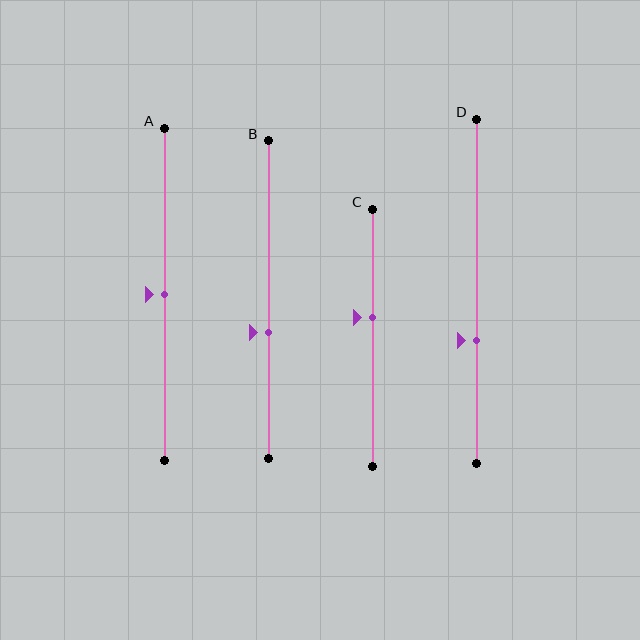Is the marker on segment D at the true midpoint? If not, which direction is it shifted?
No, the marker on segment D is shifted downward by about 14% of the segment length.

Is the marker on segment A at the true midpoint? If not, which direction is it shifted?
Yes, the marker on segment A is at the true midpoint.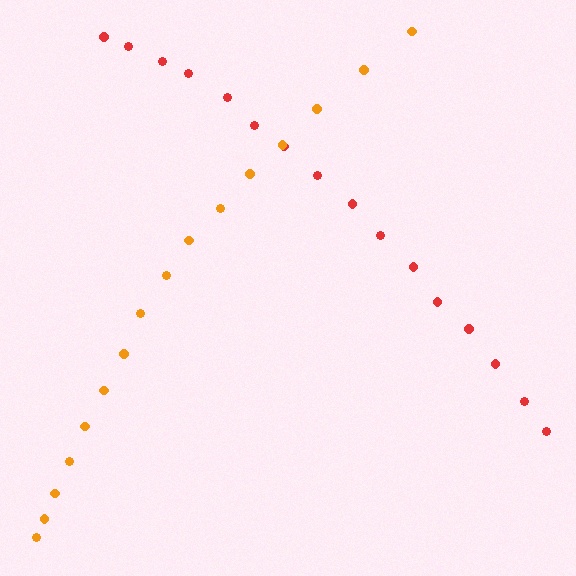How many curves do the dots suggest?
There are 2 distinct paths.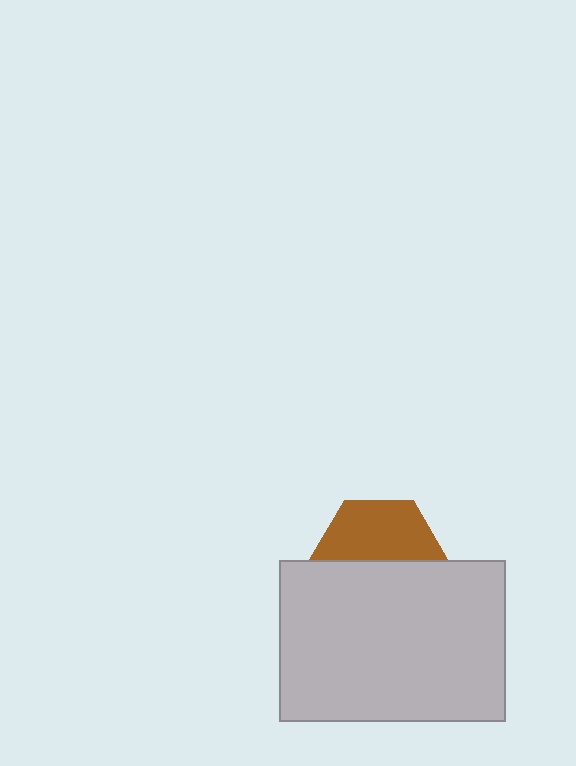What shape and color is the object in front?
The object in front is a light gray rectangle.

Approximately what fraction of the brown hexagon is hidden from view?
Roughly 50% of the brown hexagon is hidden behind the light gray rectangle.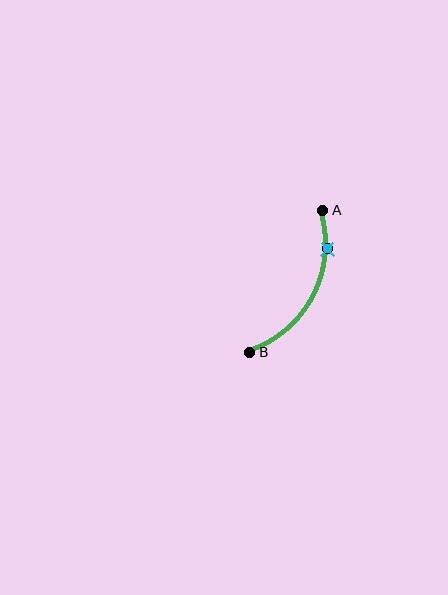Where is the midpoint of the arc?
The arc midpoint is the point on the curve farthest from the straight line joining A and B. It sits to the right of that line.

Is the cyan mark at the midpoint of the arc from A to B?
No. The cyan mark lies on the arc but is closer to endpoint A. The arc midpoint would be at the point on the curve equidistant along the arc from both A and B.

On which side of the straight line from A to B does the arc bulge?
The arc bulges to the right of the straight line connecting A and B.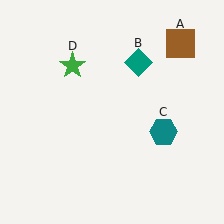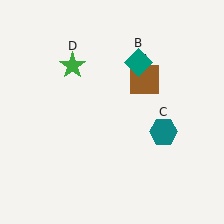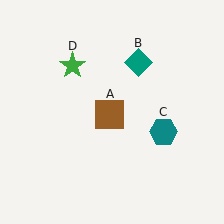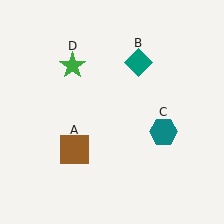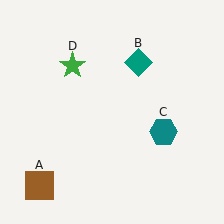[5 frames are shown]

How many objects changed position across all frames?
1 object changed position: brown square (object A).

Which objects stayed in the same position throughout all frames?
Teal diamond (object B) and teal hexagon (object C) and green star (object D) remained stationary.